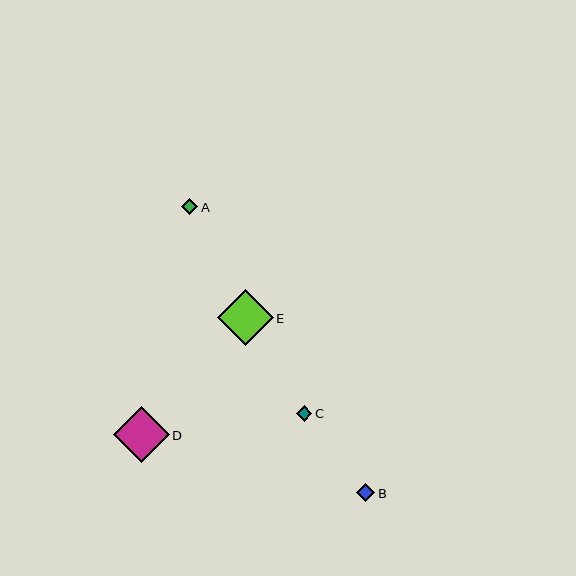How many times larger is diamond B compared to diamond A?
Diamond B is approximately 1.1 times the size of diamond A.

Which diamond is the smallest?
Diamond C is the smallest with a size of approximately 15 pixels.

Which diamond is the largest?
Diamond E is the largest with a size of approximately 56 pixels.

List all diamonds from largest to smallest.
From largest to smallest: E, D, B, A, C.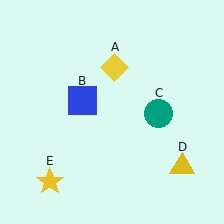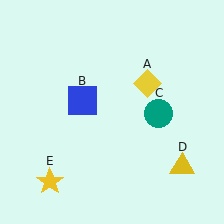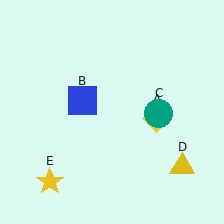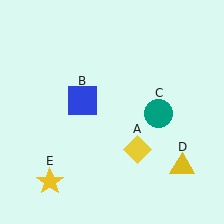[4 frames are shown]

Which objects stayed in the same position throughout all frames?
Blue square (object B) and teal circle (object C) and yellow triangle (object D) and yellow star (object E) remained stationary.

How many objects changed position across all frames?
1 object changed position: yellow diamond (object A).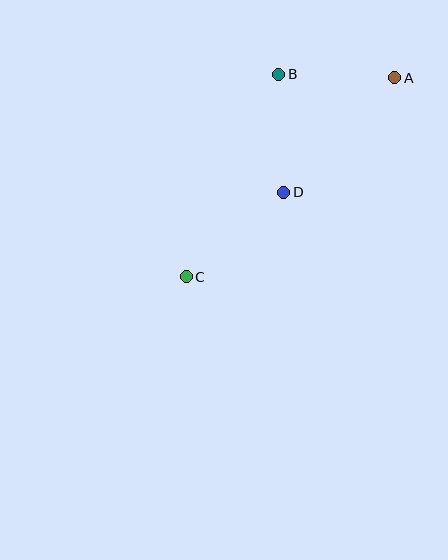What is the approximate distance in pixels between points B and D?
The distance between B and D is approximately 118 pixels.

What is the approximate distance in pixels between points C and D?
The distance between C and D is approximately 129 pixels.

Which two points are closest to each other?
Points A and B are closest to each other.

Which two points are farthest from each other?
Points A and C are farthest from each other.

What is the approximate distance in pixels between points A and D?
The distance between A and D is approximately 159 pixels.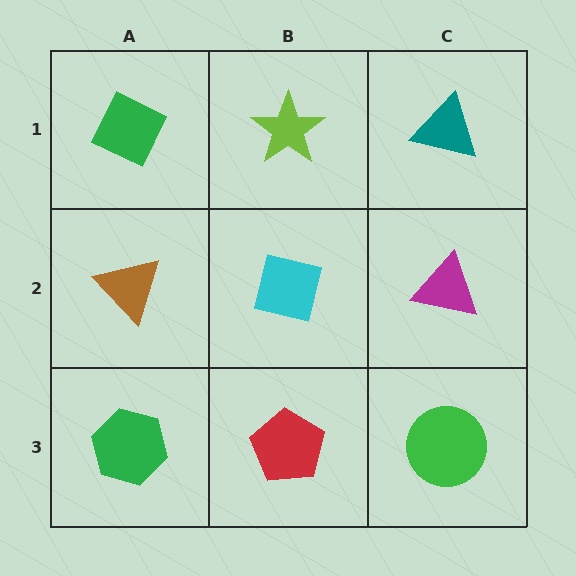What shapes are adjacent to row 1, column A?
A brown triangle (row 2, column A), a lime star (row 1, column B).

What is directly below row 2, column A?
A green hexagon.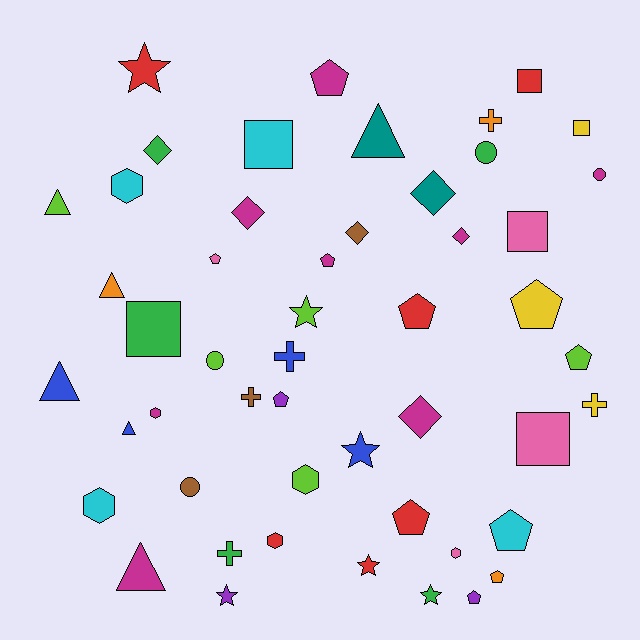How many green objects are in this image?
There are 5 green objects.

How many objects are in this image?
There are 50 objects.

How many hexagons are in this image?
There are 6 hexagons.